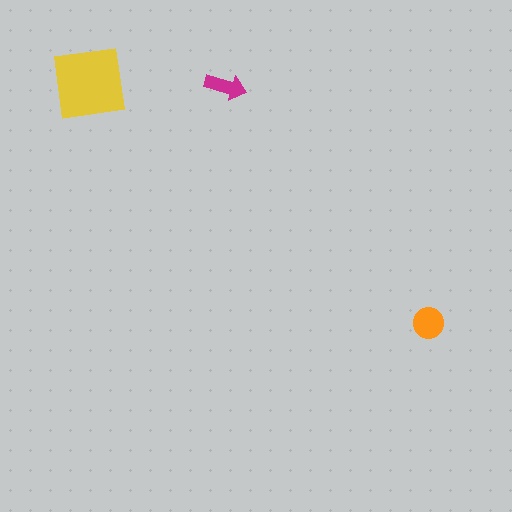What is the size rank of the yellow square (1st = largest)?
1st.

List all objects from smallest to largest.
The magenta arrow, the orange circle, the yellow square.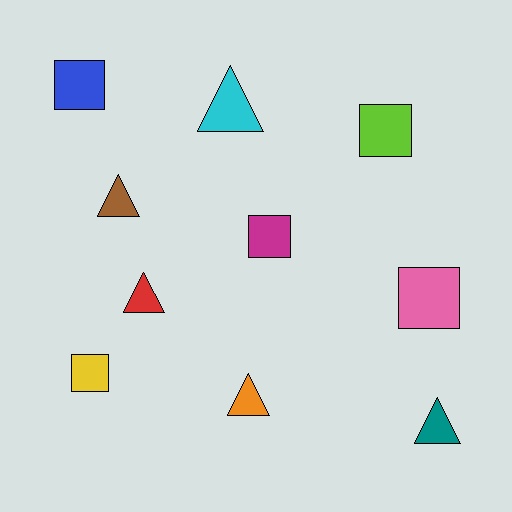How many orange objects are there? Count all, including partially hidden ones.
There is 1 orange object.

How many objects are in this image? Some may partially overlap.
There are 10 objects.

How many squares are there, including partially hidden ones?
There are 5 squares.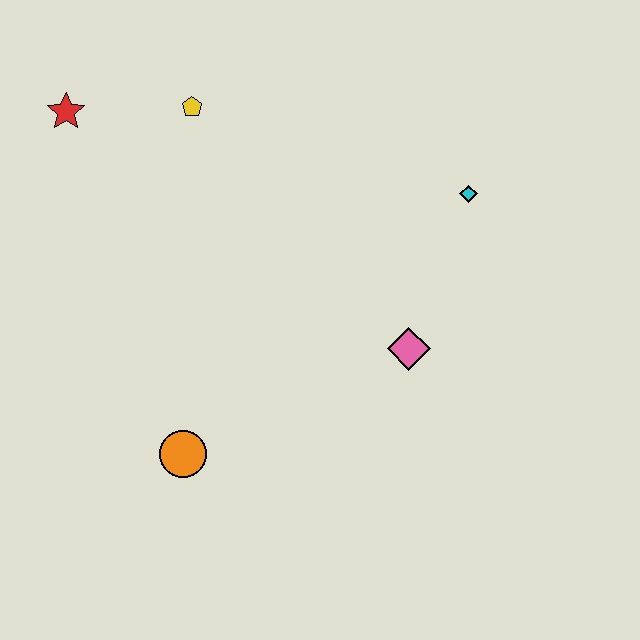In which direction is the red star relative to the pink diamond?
The red star is to the left of the pink diamond.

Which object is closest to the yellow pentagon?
The red star is closest to the yellow pentagon.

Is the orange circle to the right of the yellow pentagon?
No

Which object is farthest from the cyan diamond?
The red star is farthest from the cyan diamond.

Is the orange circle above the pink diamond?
No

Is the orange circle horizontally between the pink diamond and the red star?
Yes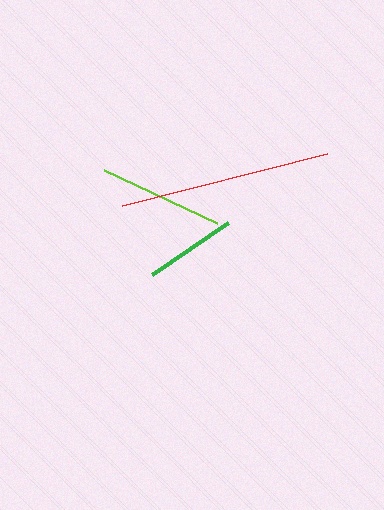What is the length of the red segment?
The red segment is approximately 211 pixels long.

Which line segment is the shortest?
The green line is the shortest at approximately 92 pixels.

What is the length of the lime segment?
The lime segment is approximately 125 pixels long.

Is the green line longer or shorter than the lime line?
The lime line is longer than the green line.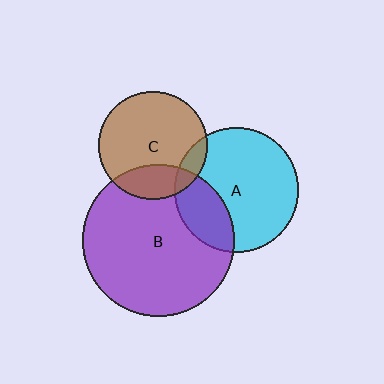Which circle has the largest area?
Circle B (purple).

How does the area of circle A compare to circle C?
Approximately 1.3 times.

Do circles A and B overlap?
Yes.